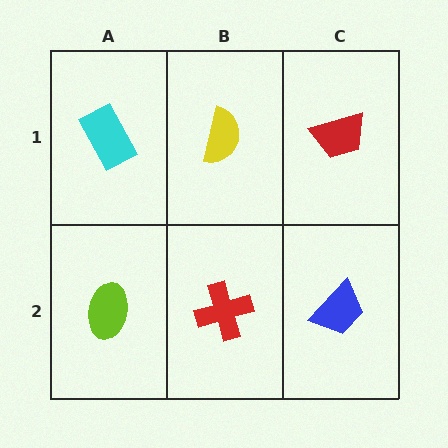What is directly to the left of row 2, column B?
A lime ellipse.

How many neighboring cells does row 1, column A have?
2.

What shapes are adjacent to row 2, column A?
A cyan rectangle (row 1, column A), a red cross (row 2, column B).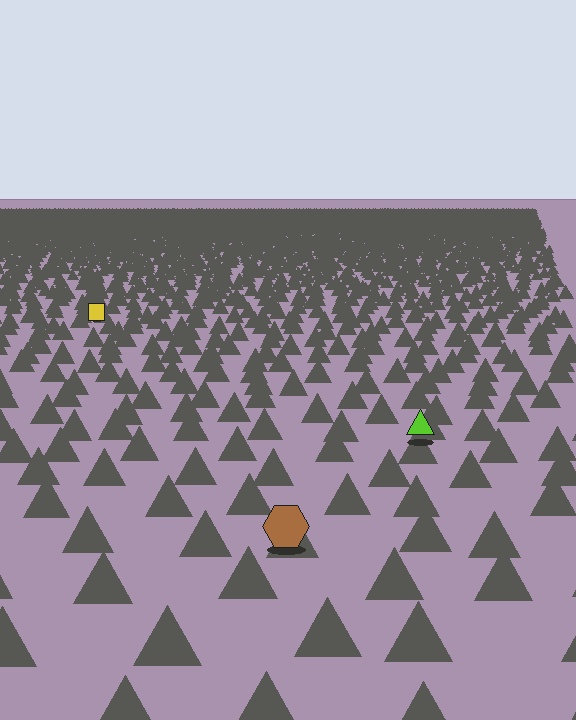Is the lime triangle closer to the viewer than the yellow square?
Yes. The lime triangle is closer — you can tell from the texture gradient: the ground texture is coarser near it.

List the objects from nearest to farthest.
From nearest to farthest: the brown hexagon, the lime triangle, the yellow square.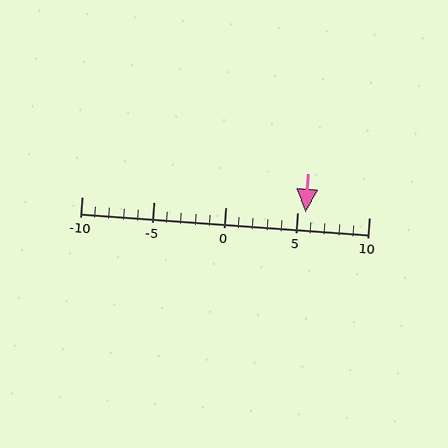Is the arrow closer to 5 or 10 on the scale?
The arrow is closer to 5.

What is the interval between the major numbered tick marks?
The major tick marks are spaced 5 units apart.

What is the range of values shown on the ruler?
The ruler shows values from -10 to 10.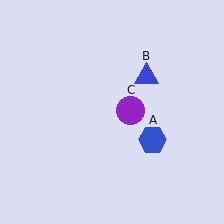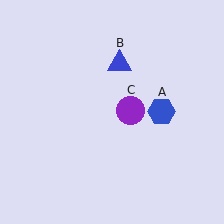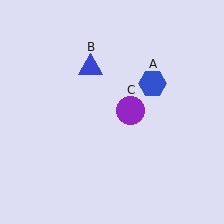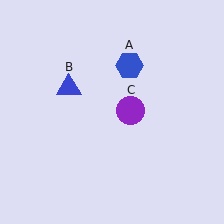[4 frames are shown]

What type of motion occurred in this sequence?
The blue hexagon (object A), blue triangle (object B) rotated counterclockwise around the center of the scene.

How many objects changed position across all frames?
2 objects changed position: blue hexagon (object A), blue triangle (object B).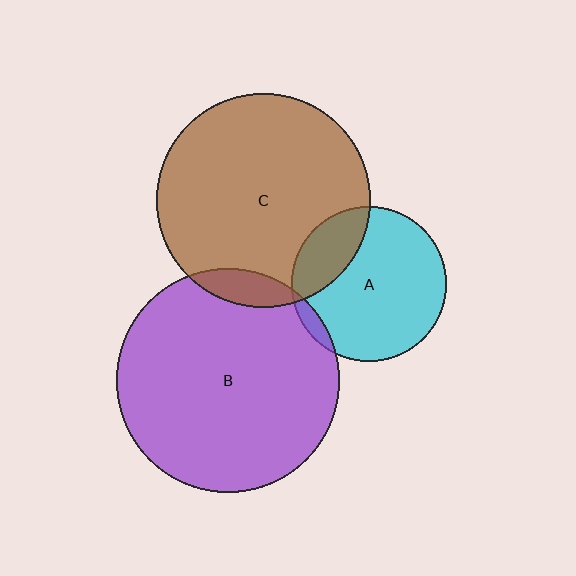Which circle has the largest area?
Circle B (purple).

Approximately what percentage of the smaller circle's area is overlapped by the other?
Approximately 10%.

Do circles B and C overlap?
Yes.